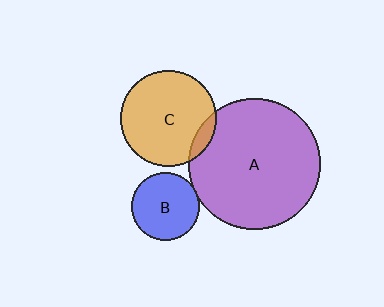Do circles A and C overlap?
Yes.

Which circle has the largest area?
Circle A (purple).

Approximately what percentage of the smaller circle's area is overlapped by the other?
Approximately 10%.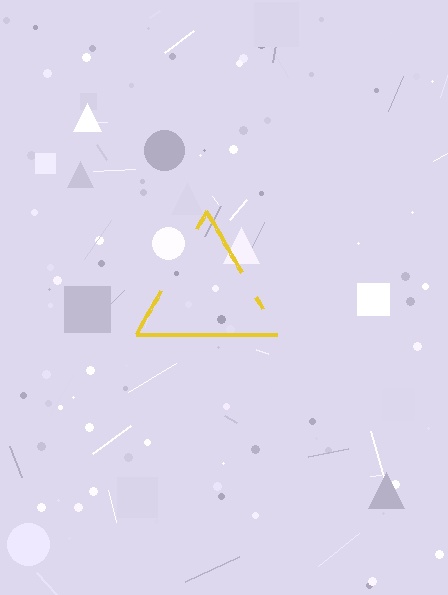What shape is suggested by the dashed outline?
The dashed outline suggests a triangle.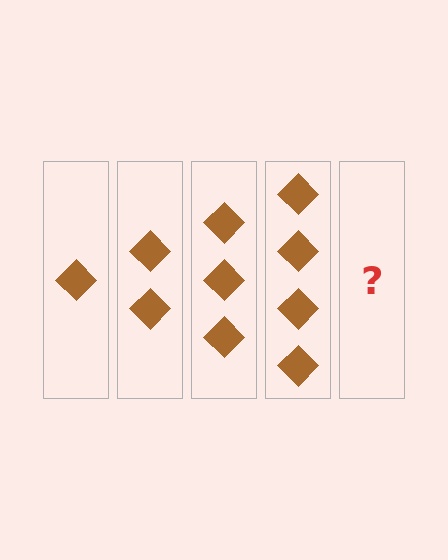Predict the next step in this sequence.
The next step is 5 diamonds.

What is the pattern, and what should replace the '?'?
The pattern is that each step adds one more diamond. The '?' should be 5 diamonds.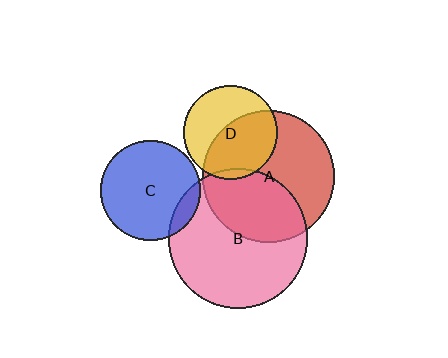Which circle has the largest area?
Circle B (pink).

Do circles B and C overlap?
Yes.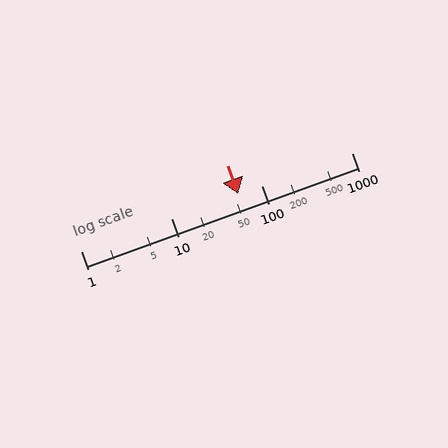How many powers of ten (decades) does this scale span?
The scale spans 3 decades, from 1 to 1000.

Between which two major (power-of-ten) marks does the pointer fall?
The pointer is between 10 and 100.